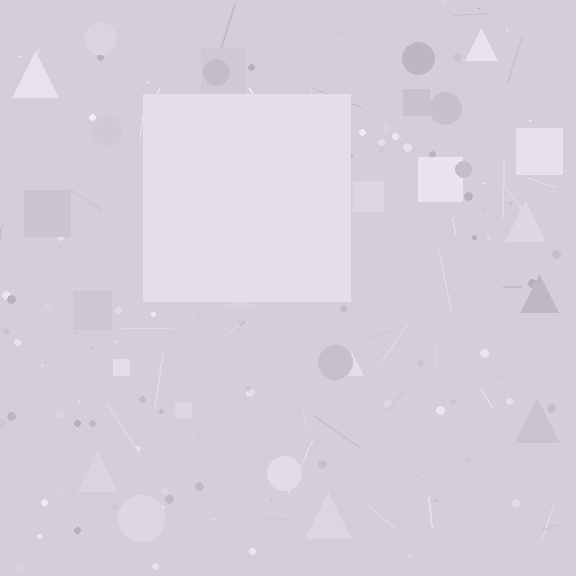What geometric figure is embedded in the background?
A square is embedded in the background.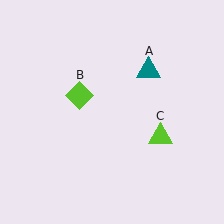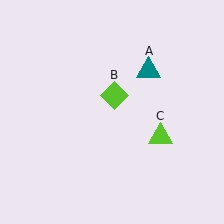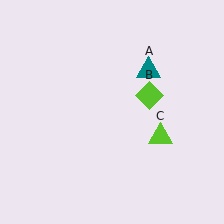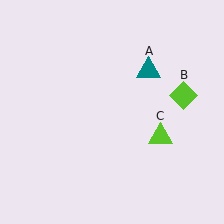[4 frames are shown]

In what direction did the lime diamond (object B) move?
The lime diamond (object B) moved right.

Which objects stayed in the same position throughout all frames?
Teal triangle (object A) and lime triangle (object C) remained stationary.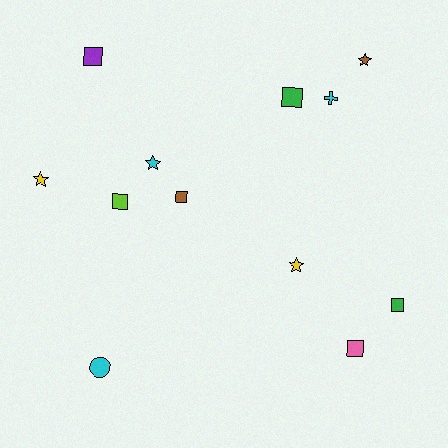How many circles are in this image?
There is 1 circle.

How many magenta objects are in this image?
There are no magenta objects.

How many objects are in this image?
There are 12 objects.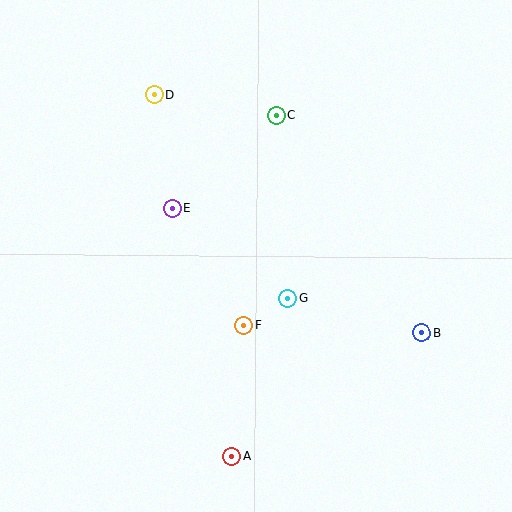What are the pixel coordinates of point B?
Point B is at (422, 333).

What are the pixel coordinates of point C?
Point C is at (277, 116).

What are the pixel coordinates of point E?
Point E is at (172, 209).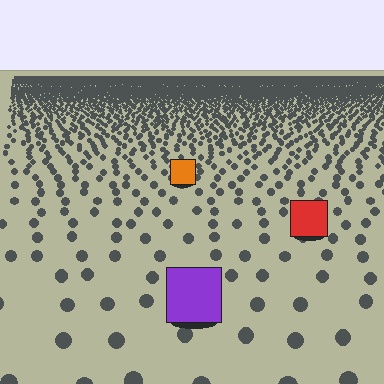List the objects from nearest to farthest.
From nearest to farthest: the purple square, the red square, the orange square.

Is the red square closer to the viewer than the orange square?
Yes. The red square is closer — you can tell from the texture gradient: the ground texture is coarser near it.